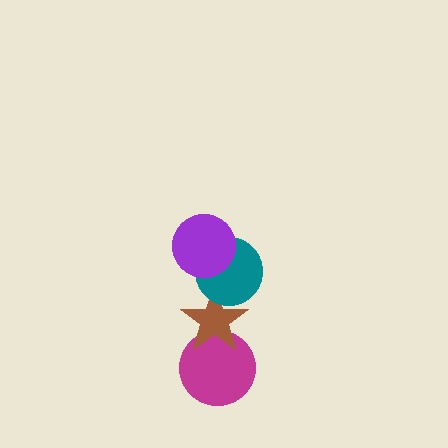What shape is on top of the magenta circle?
The brown star is on top of the magenta circle.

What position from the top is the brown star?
The brown star is 3rd from the top.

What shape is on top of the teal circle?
The purple circle is on top of the teal circle.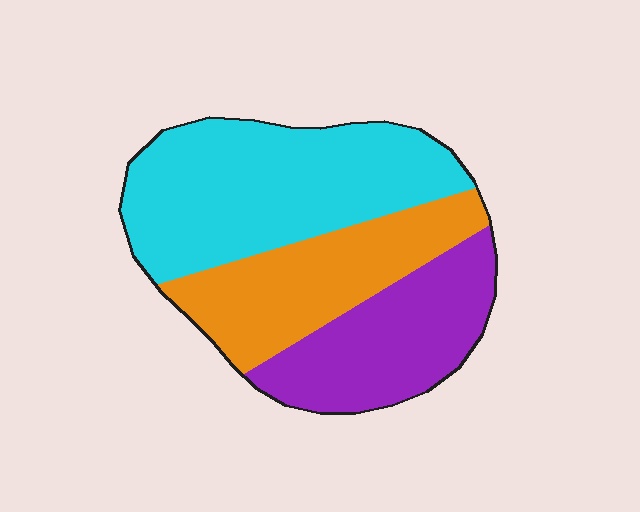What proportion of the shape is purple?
Purple covers around 30% of the shape.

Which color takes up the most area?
Cyan, at roughly 45%.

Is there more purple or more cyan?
Cyan.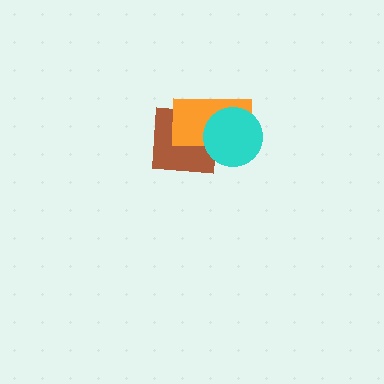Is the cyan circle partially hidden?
No, no other shape covers it.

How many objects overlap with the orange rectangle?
2 objects overlap with the orange rectangle.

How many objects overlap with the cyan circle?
2 objects overlap with the cyan circle.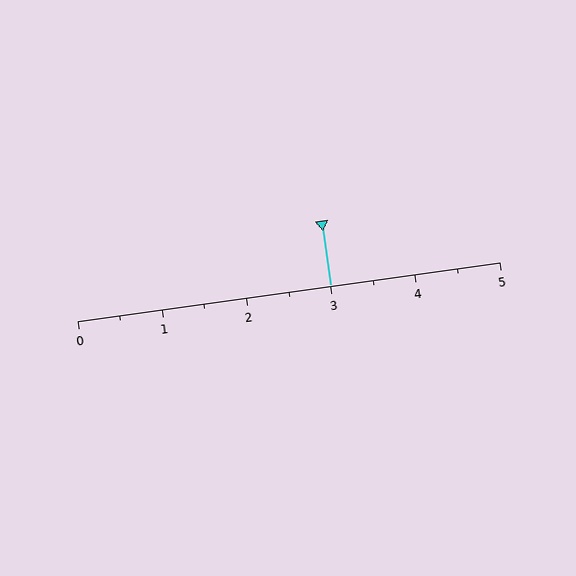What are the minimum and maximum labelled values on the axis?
The axis runs from 0 to 5.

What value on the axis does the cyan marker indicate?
The marker indicates approximately 3.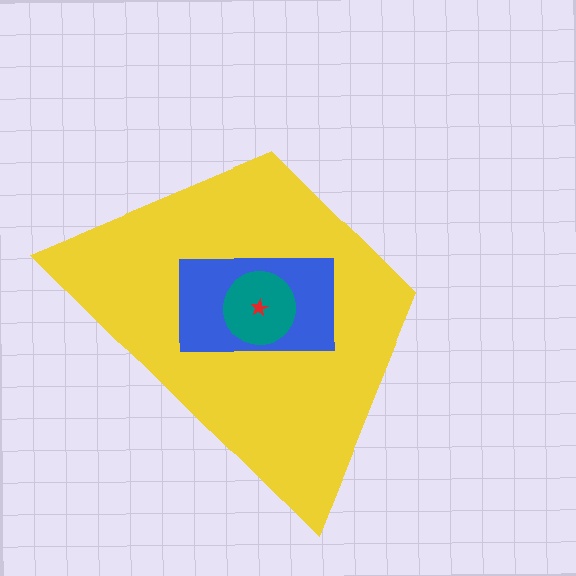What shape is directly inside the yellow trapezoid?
The blue rectangle.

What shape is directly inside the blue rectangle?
The teal circle.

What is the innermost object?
The red star.